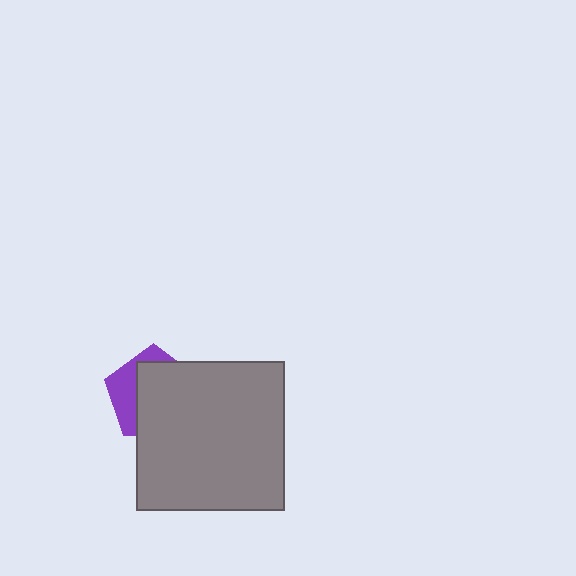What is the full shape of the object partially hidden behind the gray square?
The partially hidden object is a purple pentagon.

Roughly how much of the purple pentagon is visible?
A small part of it is visible (roughly 33%).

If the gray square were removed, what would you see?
You would see the complete purple pentagon.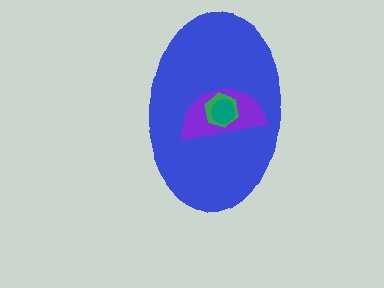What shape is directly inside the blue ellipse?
The purple semicircle.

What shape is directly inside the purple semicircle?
The green hexagon.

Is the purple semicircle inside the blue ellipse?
Yes.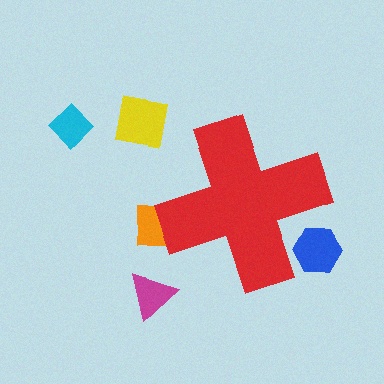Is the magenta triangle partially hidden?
No, the magenta triangle is fully visible.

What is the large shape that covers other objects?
A red cross.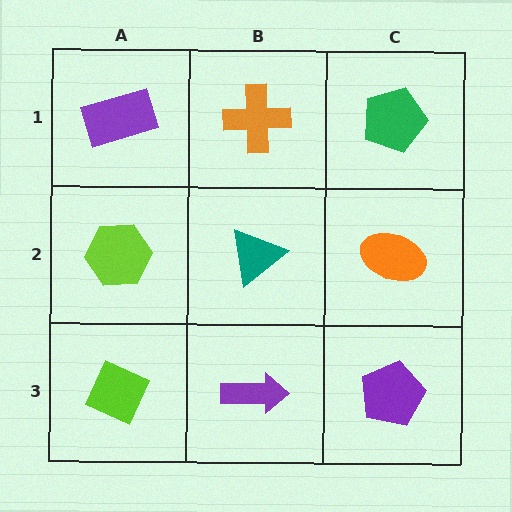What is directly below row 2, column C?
A purple pentagon.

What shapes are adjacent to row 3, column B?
A teal triangle (row 2, column B), a lime diamond (row 3, column A), a purple pentagon (row 3, column C).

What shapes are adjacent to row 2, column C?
A green pentagon (row 1, column C), a purple pentagon (row 3, column C), a teal triangle (row 2, column B).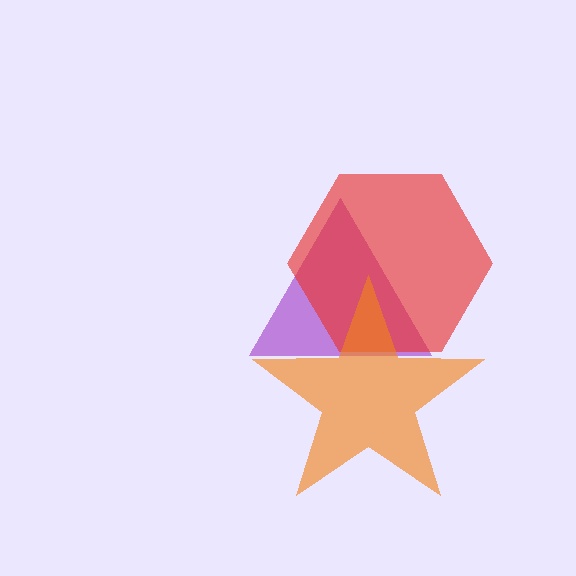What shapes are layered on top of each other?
The layered shapes are: a purple triangle, a red hexagon, an orange star.